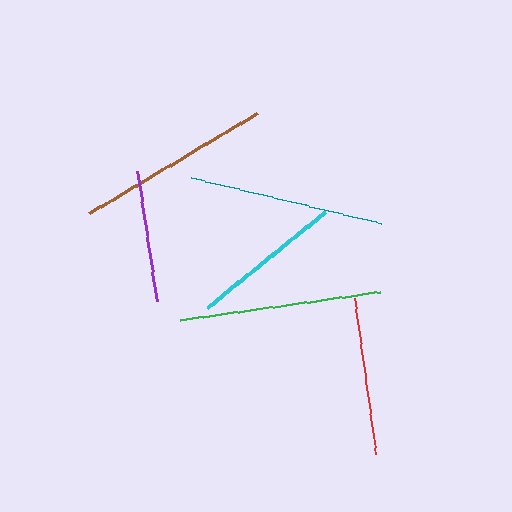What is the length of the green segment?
The green segment is approximately 202 pixels long.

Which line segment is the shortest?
The purple line is the shortest at approximately 132 pixels.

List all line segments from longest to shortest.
From longest to shortest: green, brown, teal, red, cyan, purple.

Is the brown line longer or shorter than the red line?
The brown line is longer than the red line.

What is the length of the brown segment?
The brown segment is approximately 195 pixels long.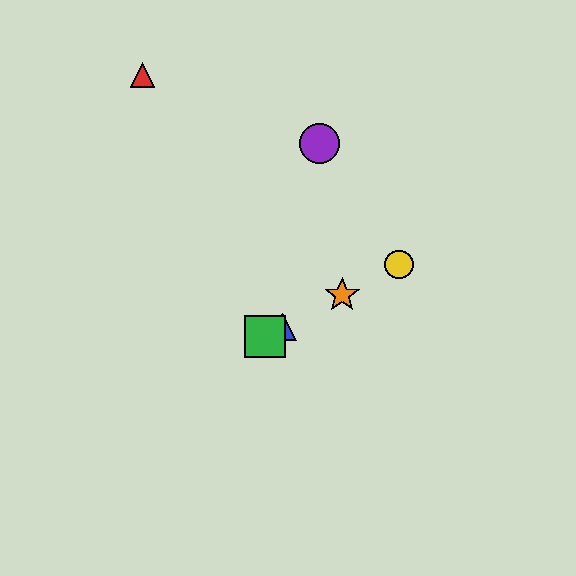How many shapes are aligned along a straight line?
4 shapes (the blue triangle, the green square, the yellow circle, the orange star) are aligned along a straight line.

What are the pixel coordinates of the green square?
The green square is at (265, 336).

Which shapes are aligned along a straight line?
The blue triangle, the green square, the yellow circle, the orange star are aligned along a straight line.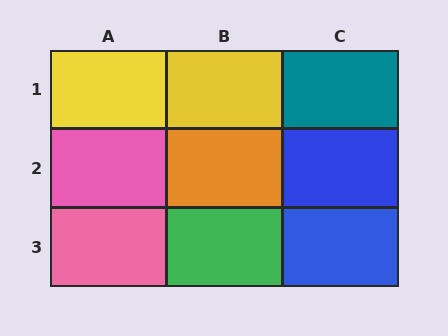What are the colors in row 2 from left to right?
Pink, orange, blue.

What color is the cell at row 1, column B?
Yellow.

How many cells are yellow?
2 cells are yellow.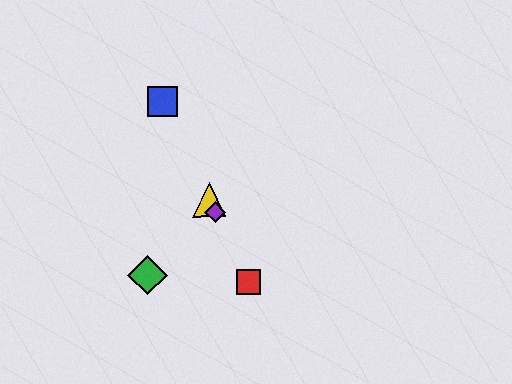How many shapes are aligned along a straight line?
4 shapes (the red square, the blue square, the yellow triangle, the purple diamond) are aligned along a straight line.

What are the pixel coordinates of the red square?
The red square is at (248, 282).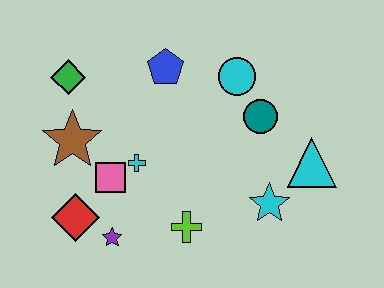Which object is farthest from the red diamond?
The cyan triangle is farthest from the red diamond.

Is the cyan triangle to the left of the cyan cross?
No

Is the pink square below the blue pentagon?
Yes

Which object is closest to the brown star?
The pink square is closest to the brown star.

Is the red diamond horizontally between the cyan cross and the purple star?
No